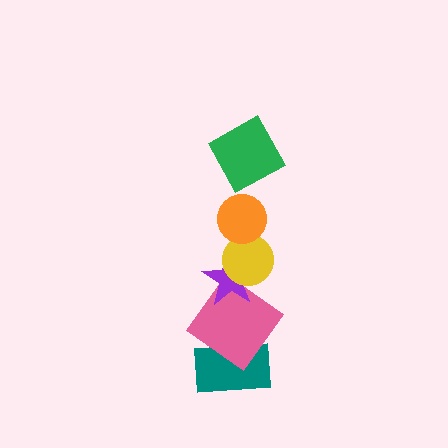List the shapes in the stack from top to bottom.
From top to bottom: the green square, the orange circle, the yellow circle, the purple star, the pink diamond, the teal rectangle.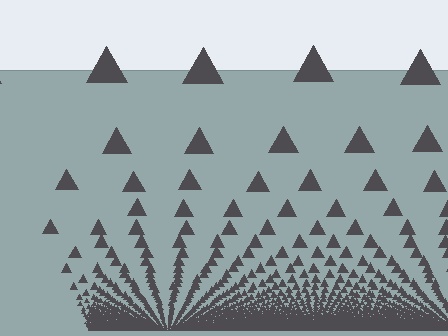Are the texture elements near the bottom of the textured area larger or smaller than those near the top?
Smaller. The gradient is inverted — elements near the bottom are smaller and denser.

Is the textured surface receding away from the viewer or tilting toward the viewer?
The surface appears to tilt toward the viewer. Texture elements get larger and sparser toward the top.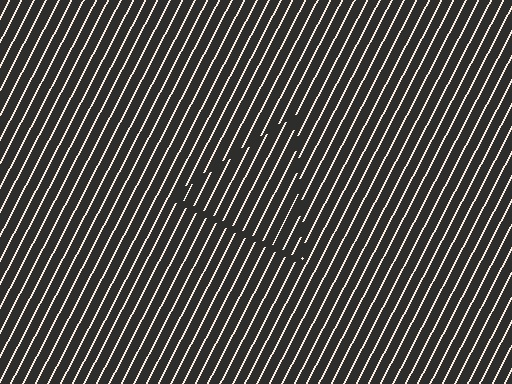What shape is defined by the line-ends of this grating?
An illusory triangle. The interior of the shape contains the same grating, shifted by half a period — the contour is defined by the phase discontinuity where line-ends from the inner and outer gratings abut.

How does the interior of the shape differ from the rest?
The interior of the shape contains the same grating, shifted by half a period — the contour is defined by the phase discontinuity where line-ends from the inner and outer gratings abut.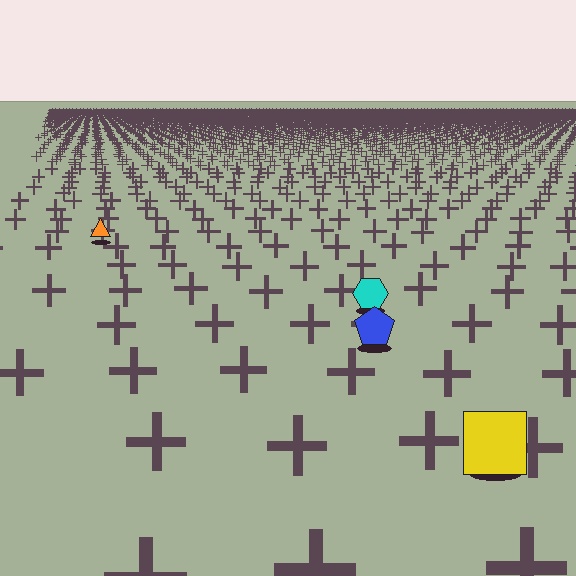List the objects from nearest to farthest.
From nearest to farthest: the yellow square, the blue pentagon, the cyan hexagon, the orange triangle.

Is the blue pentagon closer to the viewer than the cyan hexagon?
Yes. The blue pentagon is closer — you can tell from the texture gradient: the ground texture is coarser near it.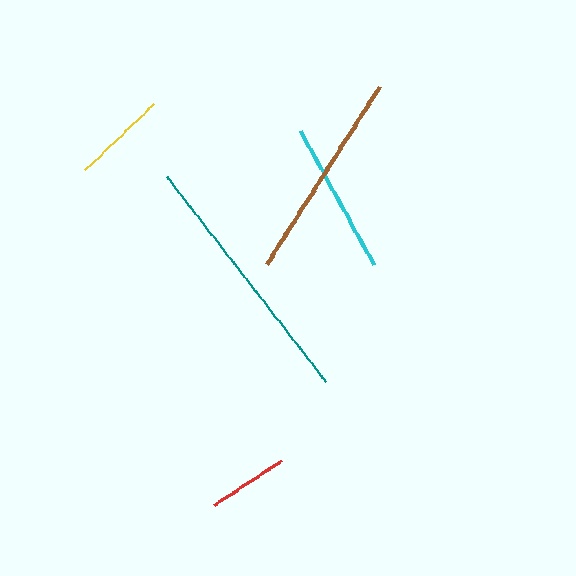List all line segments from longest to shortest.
From longest to shortest: teal, brown, cyan, yellow, red.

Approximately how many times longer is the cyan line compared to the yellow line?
The cyan line is approximately 1.6 times the length of the yellow line.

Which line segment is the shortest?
The red line is the shortest at approximately 81 pixels.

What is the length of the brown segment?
The brown segment is approximately 211 pixels long.